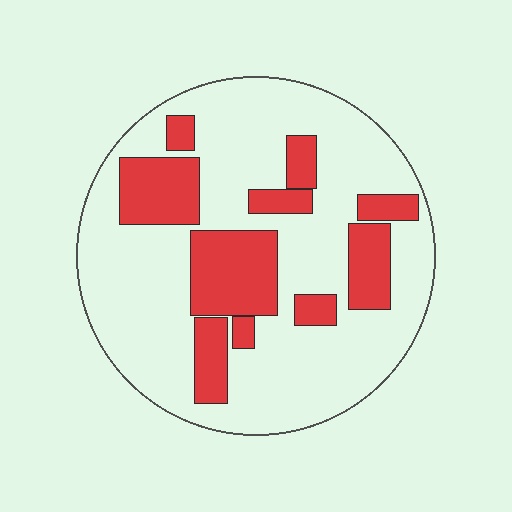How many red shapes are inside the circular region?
10.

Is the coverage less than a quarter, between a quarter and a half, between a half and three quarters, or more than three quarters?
Between a quarter and a half.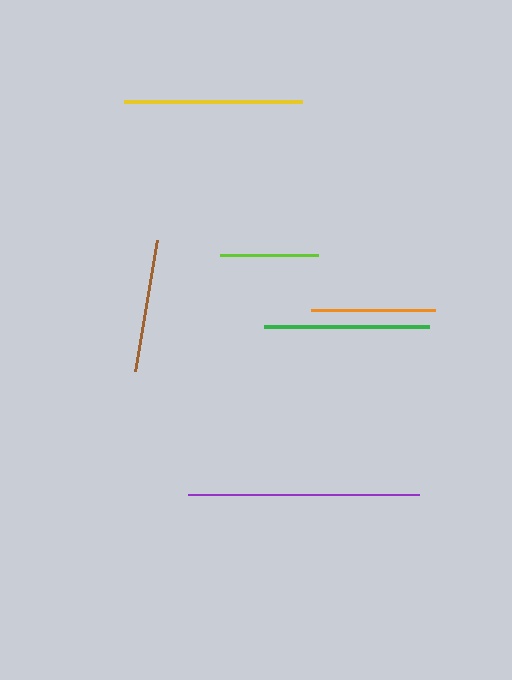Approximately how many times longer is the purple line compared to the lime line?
The purple line is approximately 2.3 times the length of the lime line.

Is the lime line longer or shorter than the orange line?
The orange line is longer than the lime line.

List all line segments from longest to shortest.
From longest to shortest: purple, yellow, green, brown, orange, lime.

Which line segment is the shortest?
The lime line is the shortest at approximately 99 pixels.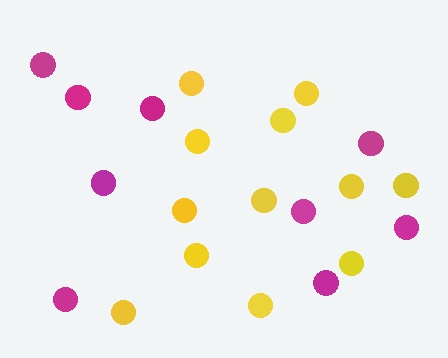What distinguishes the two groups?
There are 2 groups: one group of magenta circles (9) and one group of yellow circles (12).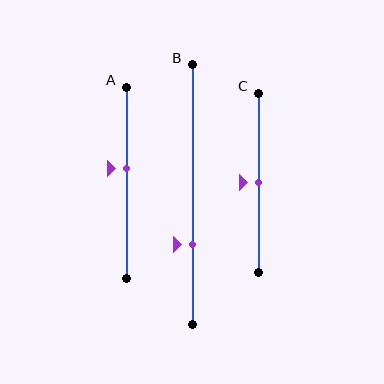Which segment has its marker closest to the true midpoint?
Segment C has its marker closest to the true midpoint.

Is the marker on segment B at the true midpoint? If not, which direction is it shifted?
No, the marker on segment B is shifted downward by about 19% of the segment length.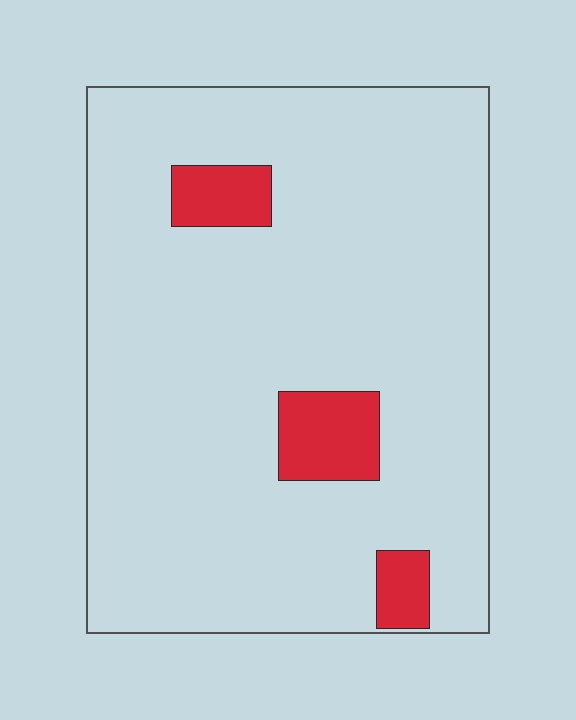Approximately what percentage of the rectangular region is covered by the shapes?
Approximately 10%.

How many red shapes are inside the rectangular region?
3.